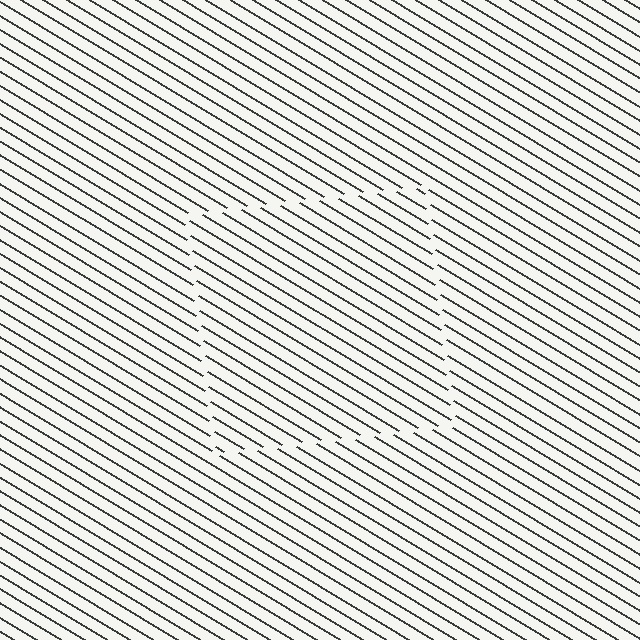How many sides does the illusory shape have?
4 sides — the line-ends trace a square.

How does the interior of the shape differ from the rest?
The interior of the shape contains the same grating, shifted by half a period — the contour is defined by the phase discontinuity where line-ends from the inner and outer gratings abut.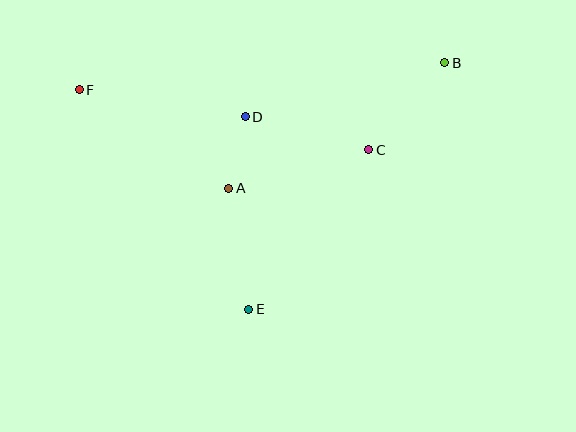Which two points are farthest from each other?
Points B and F are farthest from each other.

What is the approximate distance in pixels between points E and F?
The distance between E and F is approximately 277 pixels.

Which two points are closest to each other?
Points A and D are closest to each other.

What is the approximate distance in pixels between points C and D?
The distance between C and D is approximately 127 pixels.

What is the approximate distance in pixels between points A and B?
The distance between A and B is approximately 250 pixels.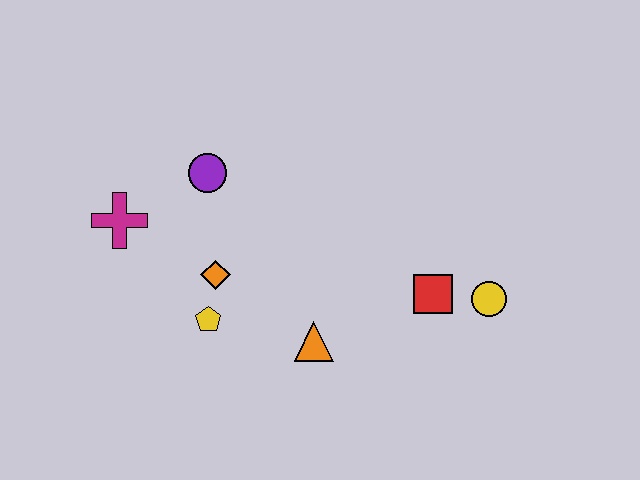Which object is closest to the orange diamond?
The yellow pentagon is closest to the orange diamond.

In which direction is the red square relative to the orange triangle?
The red square is to the right of the orange triangle.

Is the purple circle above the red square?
Yes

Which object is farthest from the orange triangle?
The magenta cross is farthest from the orange triangle.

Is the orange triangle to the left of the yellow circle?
Yes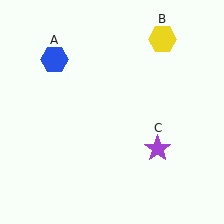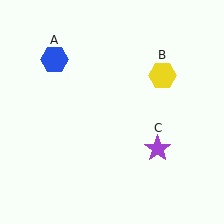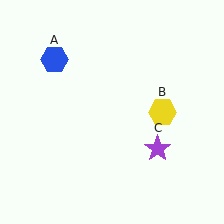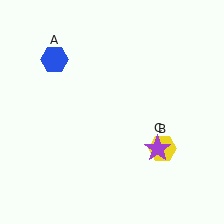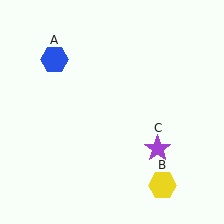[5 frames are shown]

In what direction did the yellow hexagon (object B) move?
The yellow hexagon (object B) moved down.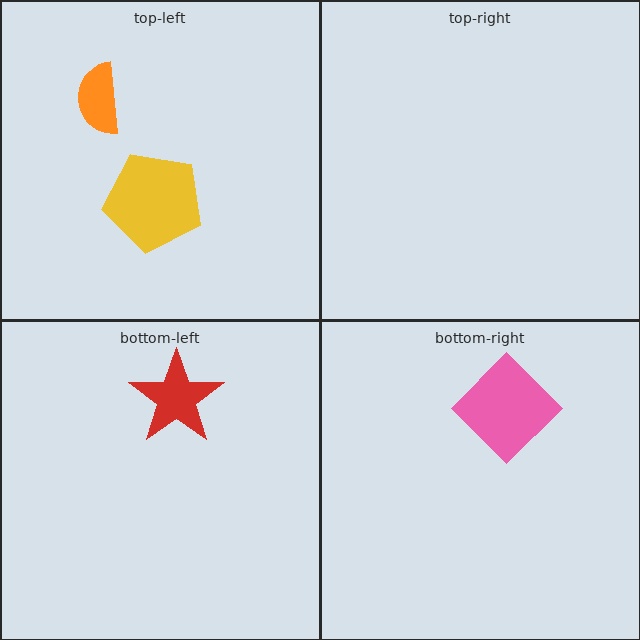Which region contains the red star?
The bottom-left region.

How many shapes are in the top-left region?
2.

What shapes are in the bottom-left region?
The red star.